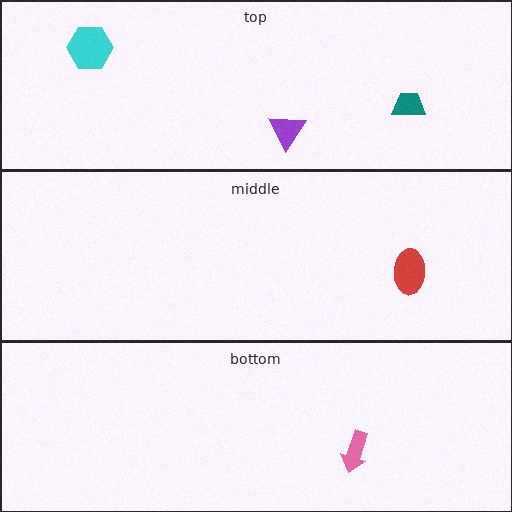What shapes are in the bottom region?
The pink arrow.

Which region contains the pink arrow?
The bottom region.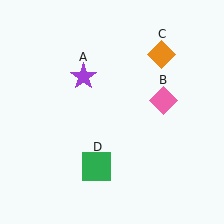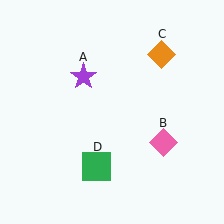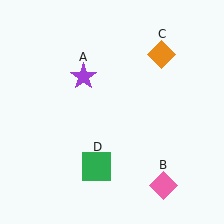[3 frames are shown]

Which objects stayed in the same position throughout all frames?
Purple star (object A) and orange diamond (object C) and green square (object D) remained stationary.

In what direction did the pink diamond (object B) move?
The pink diamond (object B) moved down.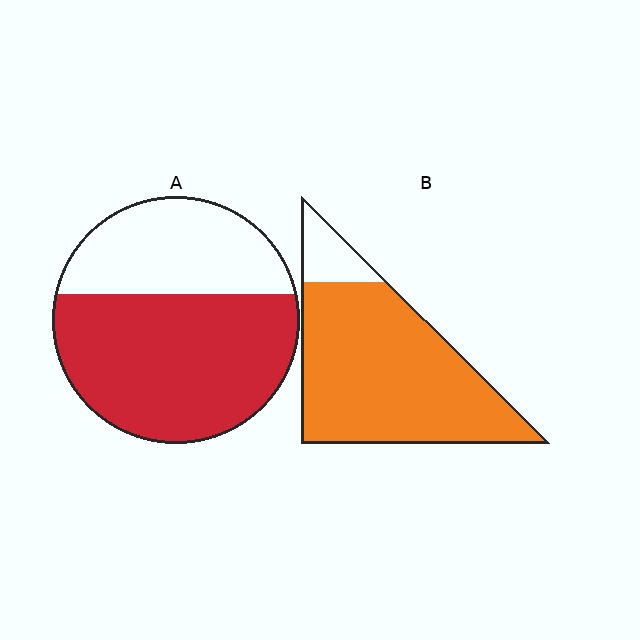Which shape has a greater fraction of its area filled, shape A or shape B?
Shape B.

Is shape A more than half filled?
Yes.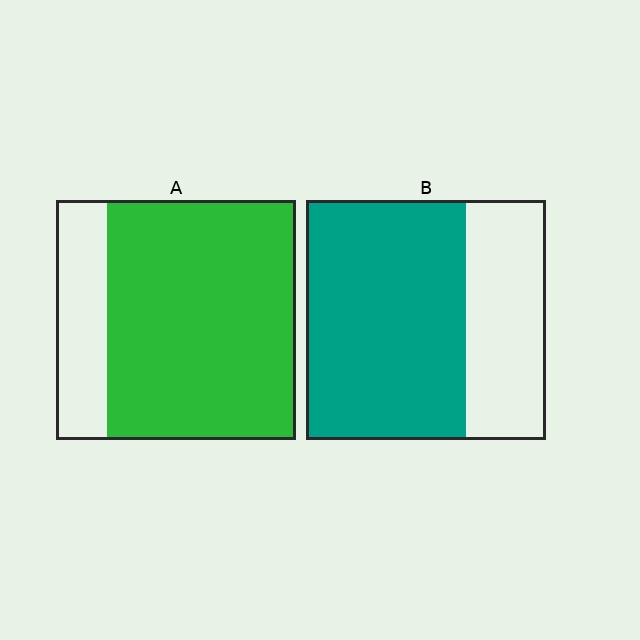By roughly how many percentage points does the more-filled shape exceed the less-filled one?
By roughly 10 percentage points (A over B).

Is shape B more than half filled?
Yes.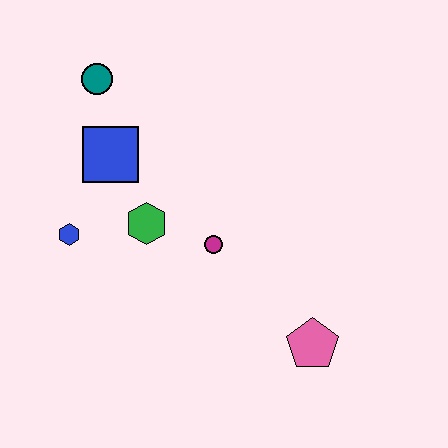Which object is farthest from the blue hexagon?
The pink pentagon is farthest from the blue hexagon.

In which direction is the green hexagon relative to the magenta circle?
The green hexagon is to the left of the magenta circle.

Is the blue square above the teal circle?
No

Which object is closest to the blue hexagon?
The green hexagon is closest to the blue hexagon.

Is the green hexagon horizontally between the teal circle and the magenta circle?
Yes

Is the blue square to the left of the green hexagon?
Yes